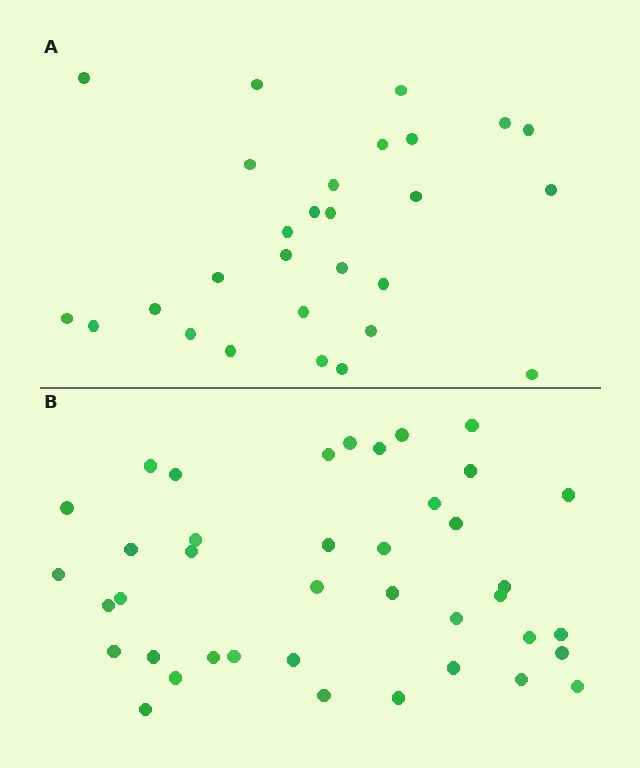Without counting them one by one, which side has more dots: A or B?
Region B (the bottom region) has more dots.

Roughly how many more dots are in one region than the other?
Region B has roughly 12 or so more dots than region A.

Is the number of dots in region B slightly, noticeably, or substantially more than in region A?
Region B has noticeably more, but not dramatically so. The ratio is roughly 1.4 to 1.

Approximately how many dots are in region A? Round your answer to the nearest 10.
About 30 dots. (The exact count is 28, which rounds to 30.)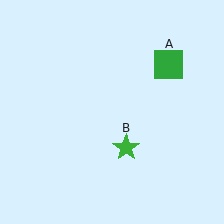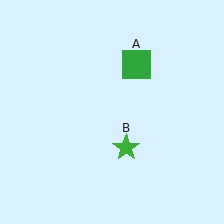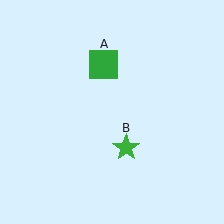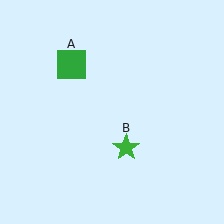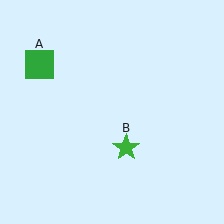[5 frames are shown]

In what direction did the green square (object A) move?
The green square (object A) moved left.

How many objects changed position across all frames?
1 object changed position: green square (object A).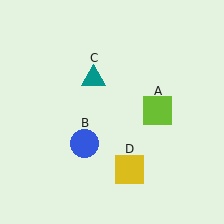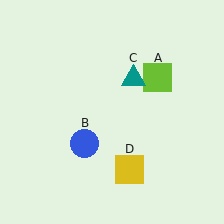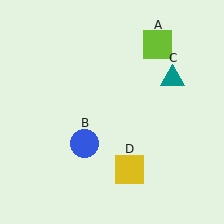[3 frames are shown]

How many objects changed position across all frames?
2 objects changed position: lime square (object A), teal triangle (object C).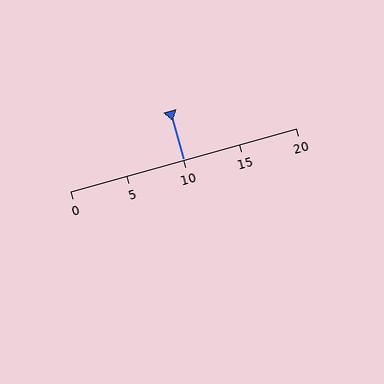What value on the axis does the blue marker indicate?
The marker indicates approximately 10.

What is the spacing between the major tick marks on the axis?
The major ticks are spaced 5 apart.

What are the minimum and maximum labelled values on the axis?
The axis runs from 0 to 20.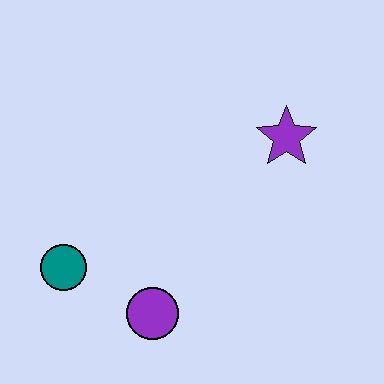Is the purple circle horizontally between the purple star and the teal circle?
Yes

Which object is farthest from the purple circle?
The purple star is farthest from the purple circle.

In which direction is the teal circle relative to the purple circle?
The teal circle is to the left of the purple circle.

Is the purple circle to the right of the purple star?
No